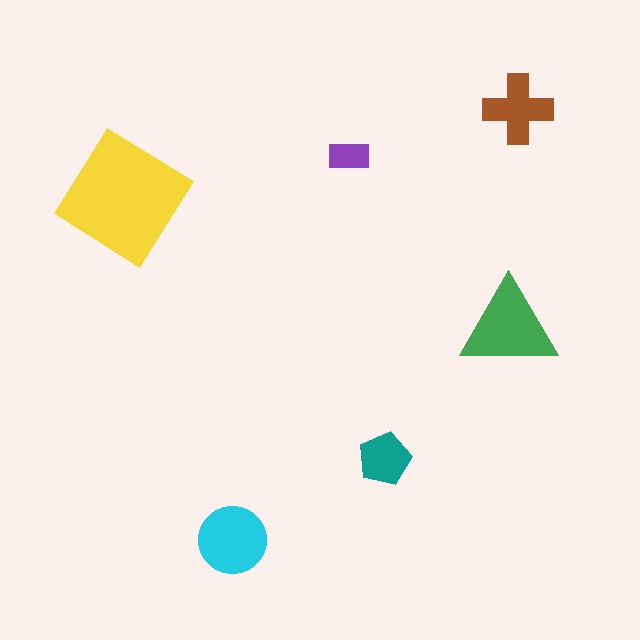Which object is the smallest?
The purple rectangle.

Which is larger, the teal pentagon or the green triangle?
The green triangle.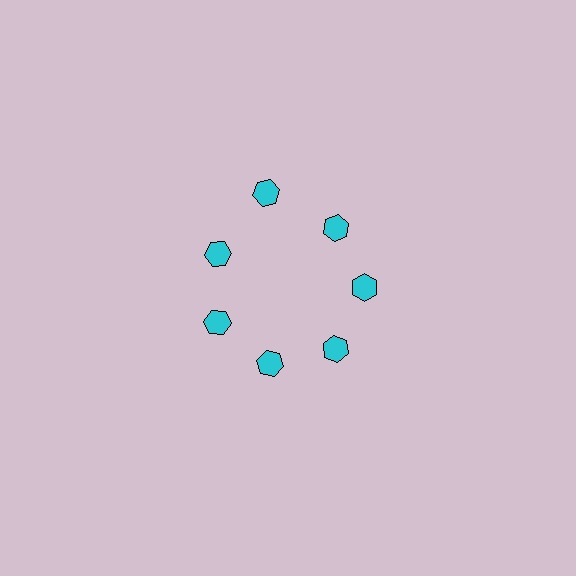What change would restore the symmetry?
The symmetry would be restored by moving it inward, back onto the ring so that all 7 hexagons sit at equal angles and equal distance from the center.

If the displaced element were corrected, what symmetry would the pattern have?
It would have 7-fold rotational symmetry — the pattern would map onto itself every 51 degrees.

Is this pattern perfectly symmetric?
No. The 7 cyan hexagons are arranged in a ring, but one element near the 12 o'clock position is pushed outward from the center, breaking the 7-fold rotational symmetry.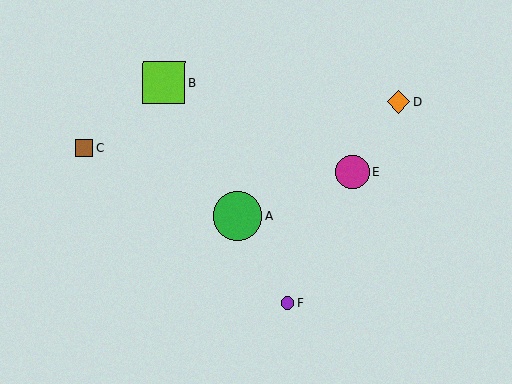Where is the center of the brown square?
The center of the brown square is at (84, 149).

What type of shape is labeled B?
Shape B is a lime square.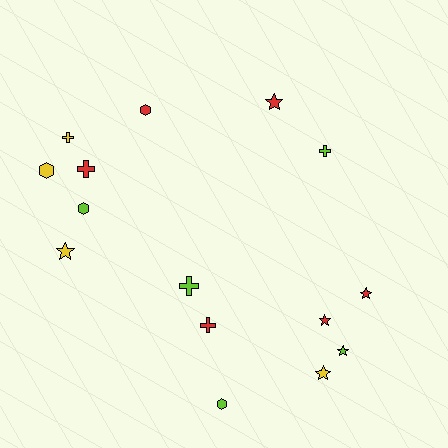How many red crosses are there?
There are 2 red crosses.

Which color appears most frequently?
Red, with 6 objects.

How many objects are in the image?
There are 15 objects.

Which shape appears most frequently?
Star, with 6 objects.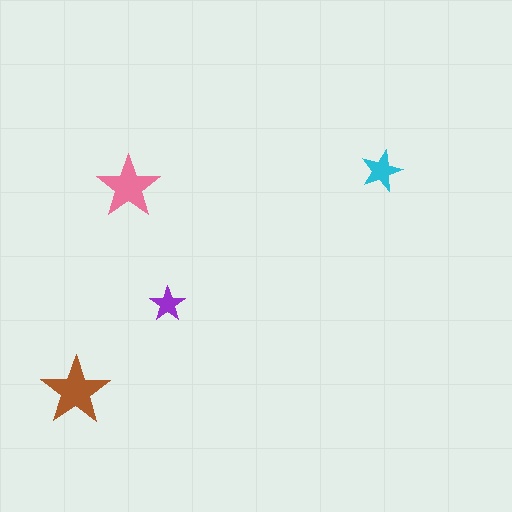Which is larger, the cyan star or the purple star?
The cyan one.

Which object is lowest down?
The brown star is bottommost.